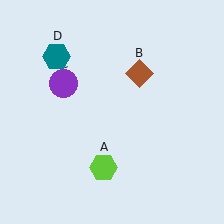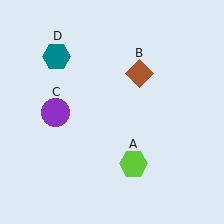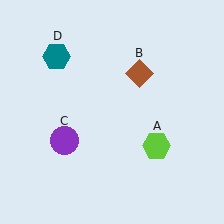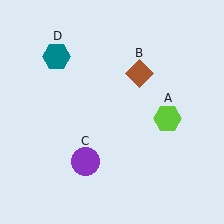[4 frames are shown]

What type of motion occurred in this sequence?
The lime hexagon (object A), purple circle (object C) rotated counterclockwise around the center of the scene.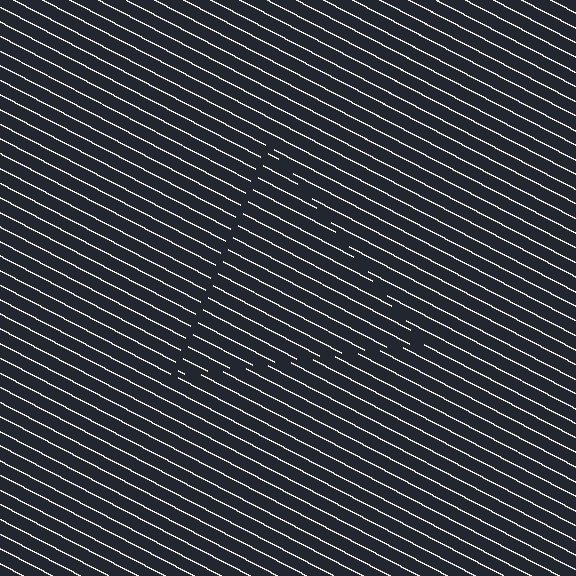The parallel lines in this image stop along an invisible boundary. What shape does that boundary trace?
An illusory triangle. The interior of the shape contains the same grating, shifted by half a period — the contour is defined by the phase discontinuity where line-ends from the inner and outer gratings abut.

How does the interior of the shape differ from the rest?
The interior of the shape contains the same grating, shifted by half a period — the contour is defined by the phase discontinuity where line-ends from the inner and outer gratings abut.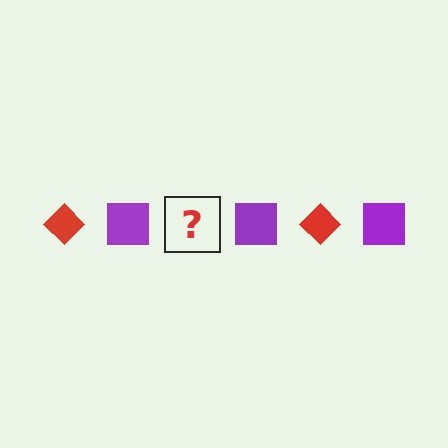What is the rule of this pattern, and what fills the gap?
The rule is that the pattern alternates between red diamond and purple square. The gap should be filled with a red diamond.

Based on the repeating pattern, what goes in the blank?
The blank should be a red diamond.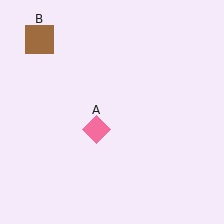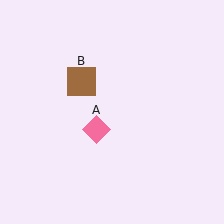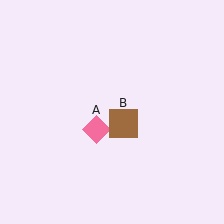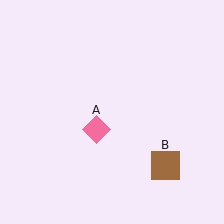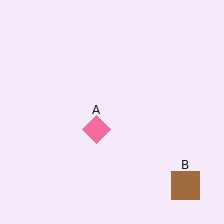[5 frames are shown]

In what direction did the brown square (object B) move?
The brown square (object B) moved down and to the right.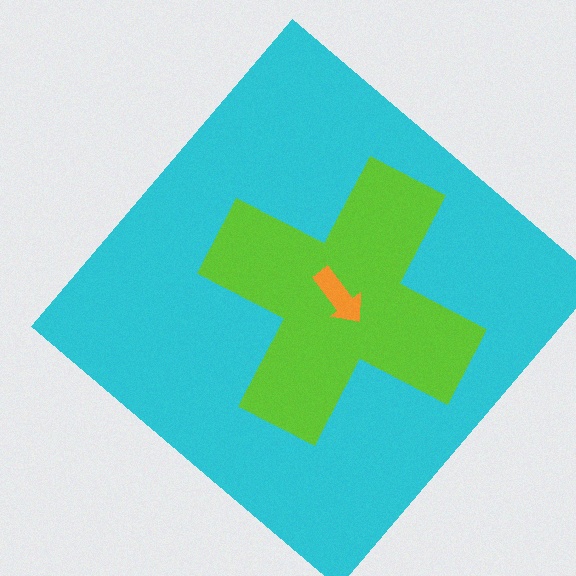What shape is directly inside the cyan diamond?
The lime cross.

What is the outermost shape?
The cyan diamond.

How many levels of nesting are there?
3.